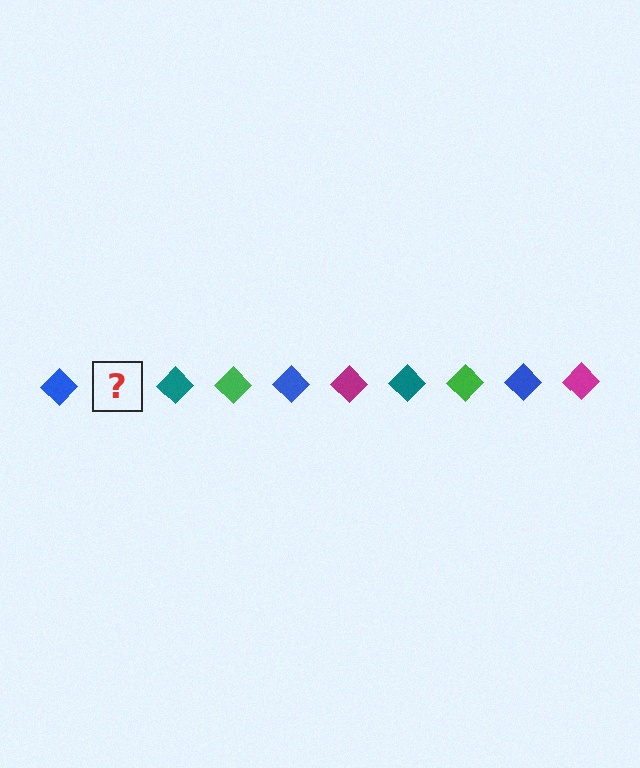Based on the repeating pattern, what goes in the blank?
The blank should be a magenta diamond.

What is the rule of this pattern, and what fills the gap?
The rule is that the pattern cycles through blue, magenta, teal, green diamonds. The gap should be filled with a magenta diamond.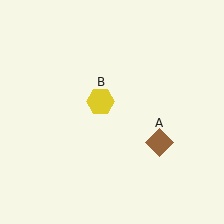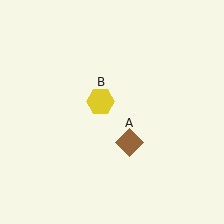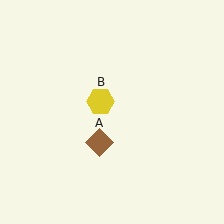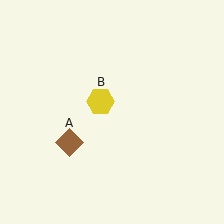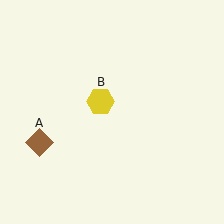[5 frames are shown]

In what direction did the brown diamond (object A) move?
The brown diamond (object A) moved left.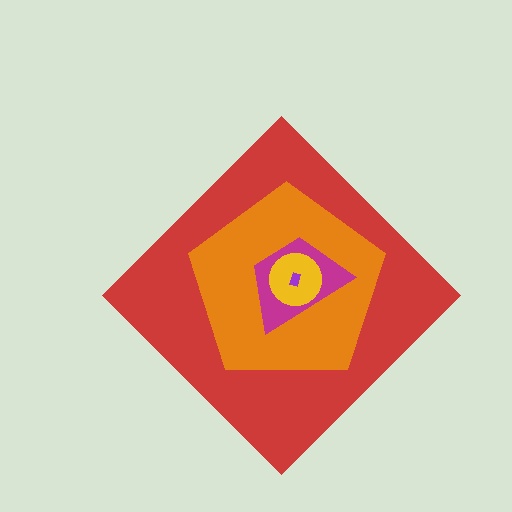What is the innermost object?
The purple rectangle.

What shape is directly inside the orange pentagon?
The magenta trapezoid.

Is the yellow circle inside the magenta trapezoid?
Yes.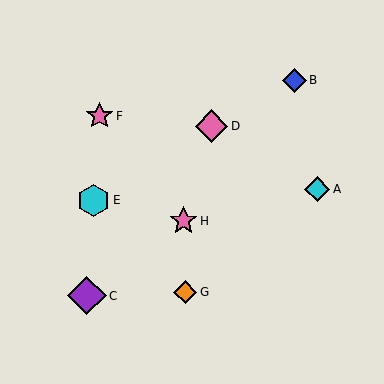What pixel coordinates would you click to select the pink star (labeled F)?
Click at (99, 116) to select the pink star F.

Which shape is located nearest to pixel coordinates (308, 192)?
The cyan diamond (labeled A) at (317, 189) is nearest to that location.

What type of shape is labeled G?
Shape G is an orange diamond.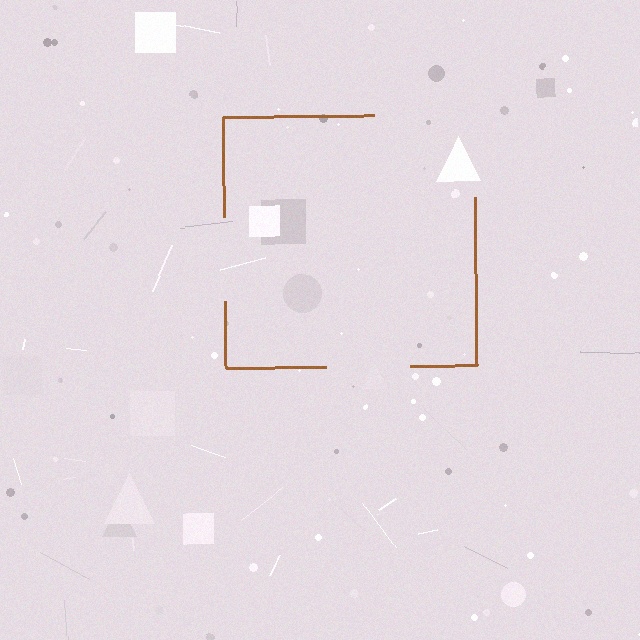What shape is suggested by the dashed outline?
The dashed outline suggests a square.